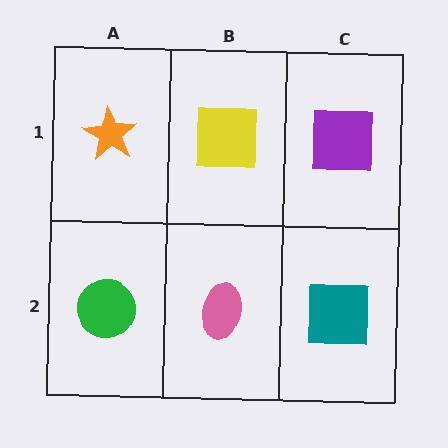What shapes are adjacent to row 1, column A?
A green circle (row 2, column A), a yellow square (row 1, column B).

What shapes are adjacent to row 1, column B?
A pink ellipse (row 2, column B), an orange star (row 1, column A), a purple square (row 1, column C).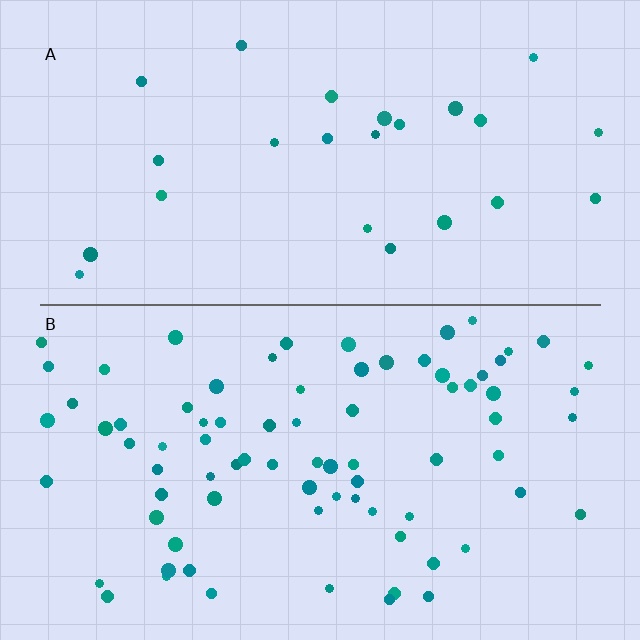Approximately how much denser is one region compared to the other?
Approximately 3.2× — region B over region A.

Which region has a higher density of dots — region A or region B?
B (the bottom).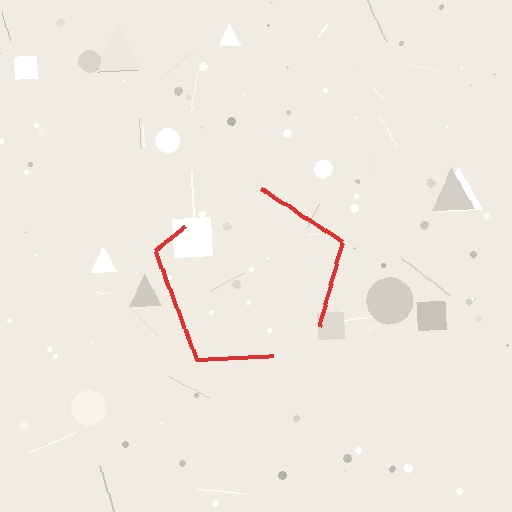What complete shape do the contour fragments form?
The contour fragments form a pentagon.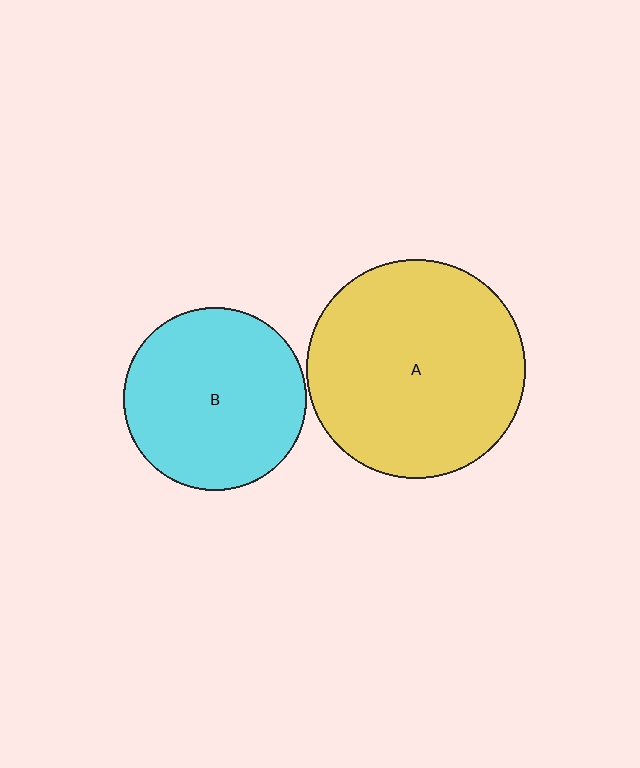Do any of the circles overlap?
No, none of the circles overlap.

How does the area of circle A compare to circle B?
Approximately 1.4 times.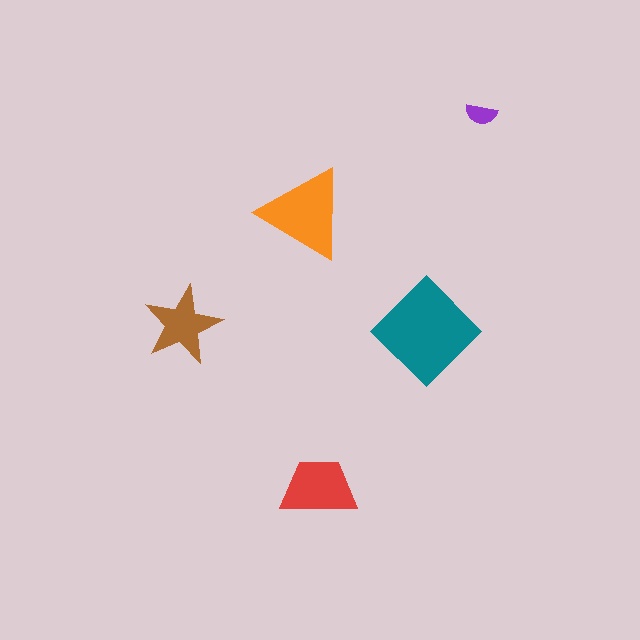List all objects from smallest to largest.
The purple semicircle, the brown star, the red trapezoid, the orange triangle, the teal diamond.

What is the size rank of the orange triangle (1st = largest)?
2nd.